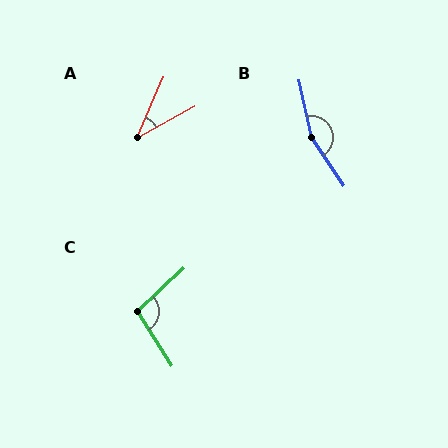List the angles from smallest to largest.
A (38°), C (101°), B (158°).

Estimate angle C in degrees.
Approximately 101 degrees.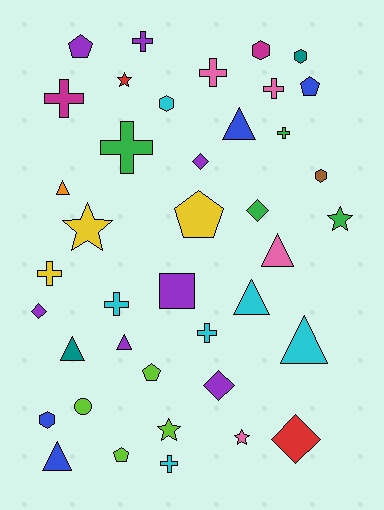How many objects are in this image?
There are 40 objects.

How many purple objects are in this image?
There are 7 purple objects.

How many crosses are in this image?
There are 10 crosses.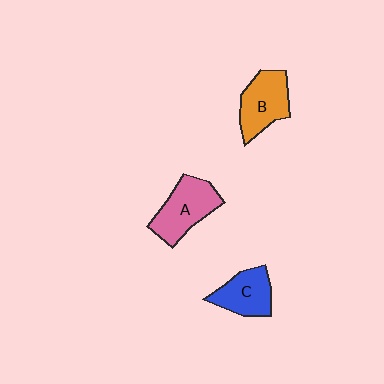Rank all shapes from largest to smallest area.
From largest to smallest: A (pink), B (orange), C (blue).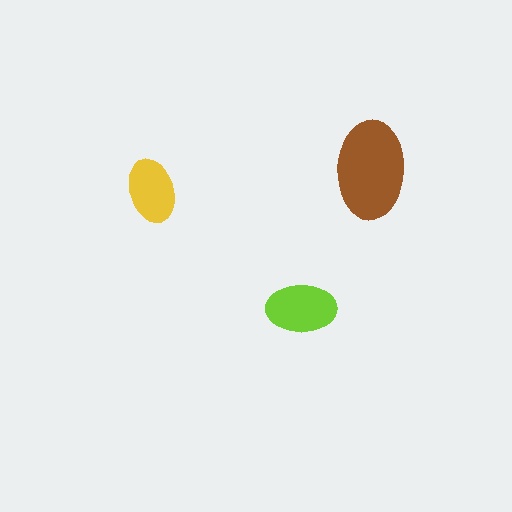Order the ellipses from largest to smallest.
the brown one, the lime one, the yellow one.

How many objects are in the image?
There are 3 objects in the image.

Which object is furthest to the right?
The brown ellipse is rightmost.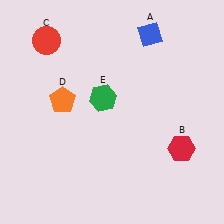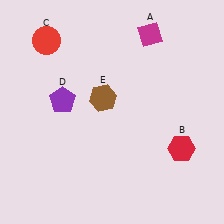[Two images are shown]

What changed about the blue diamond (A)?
In Image 1, A is blue. In Image 2, it changed to magenta.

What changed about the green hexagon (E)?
In Image 1, E is green. In Image 2, it changed to brown.